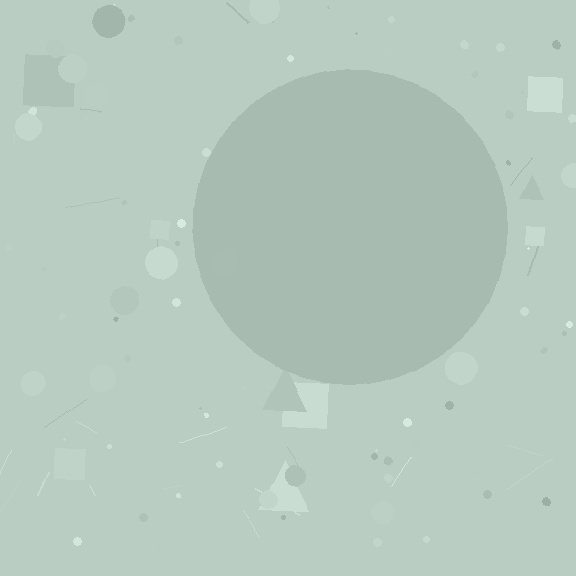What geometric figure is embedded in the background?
A circle is embedded in the background.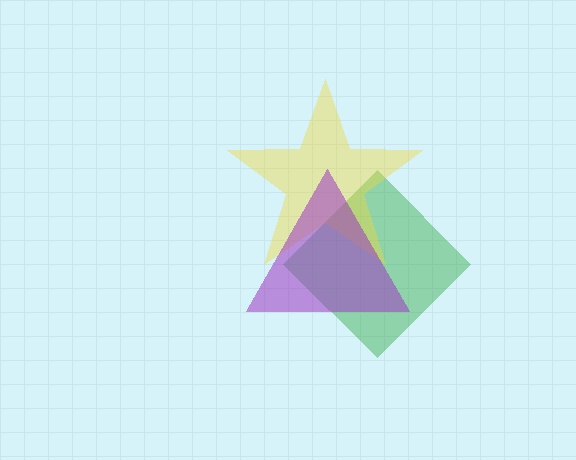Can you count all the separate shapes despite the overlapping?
Yes, there are 3 separate shapes.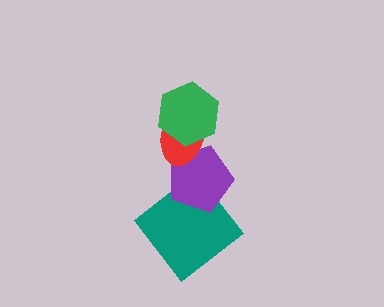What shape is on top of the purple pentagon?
The red ellipse is on top of the purple pentagon.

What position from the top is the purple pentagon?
The purple pentagon is 3rd from the top.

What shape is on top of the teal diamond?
The purple pentagon is on top of the teal diamond.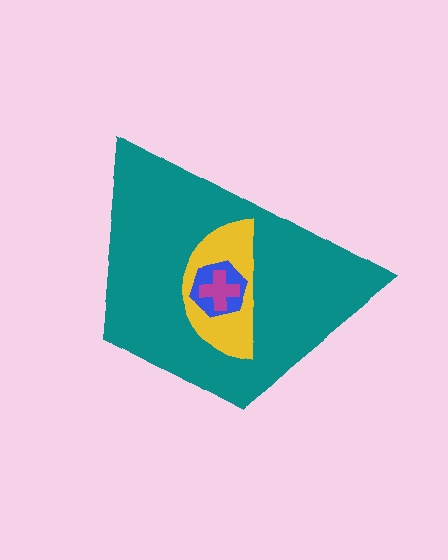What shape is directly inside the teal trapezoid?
The yellow semicircle.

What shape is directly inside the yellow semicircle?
The blue hexagon.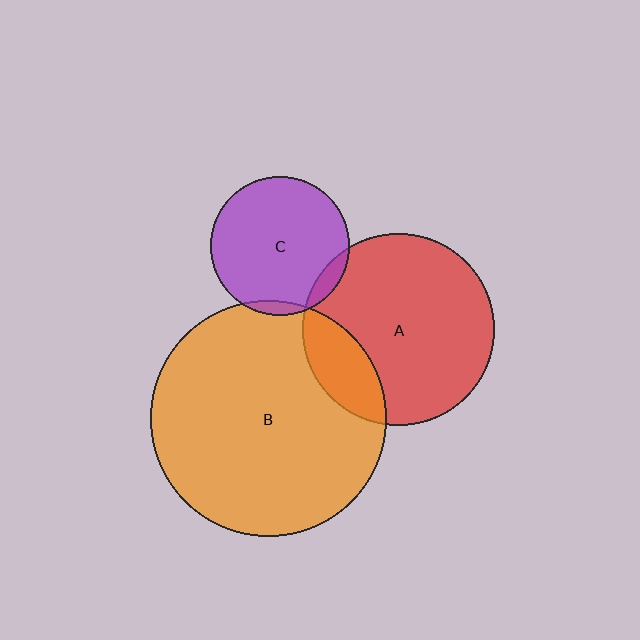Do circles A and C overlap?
Yes.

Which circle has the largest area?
Circle B (orange).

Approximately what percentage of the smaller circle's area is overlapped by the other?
Approximately 5%.